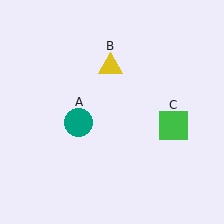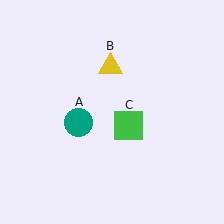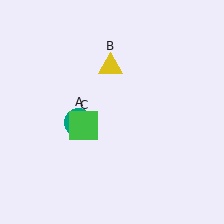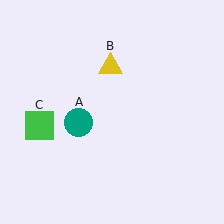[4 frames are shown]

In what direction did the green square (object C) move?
The green square (object C) moved left.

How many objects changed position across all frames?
1 object changed position: green square (object C).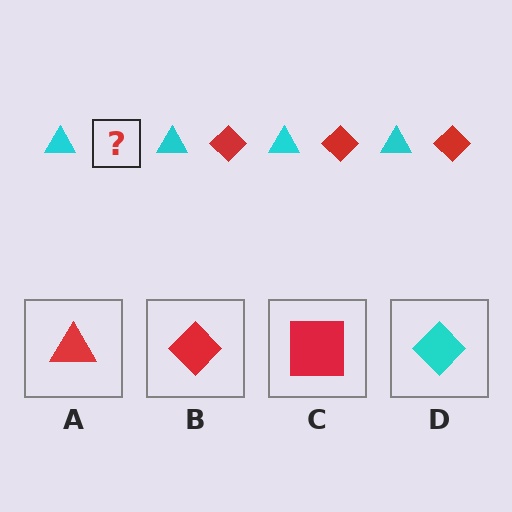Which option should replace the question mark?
Option B.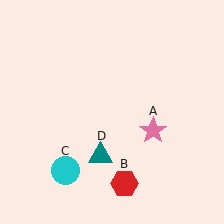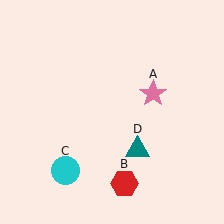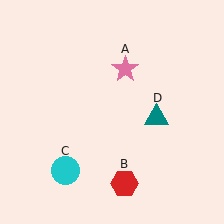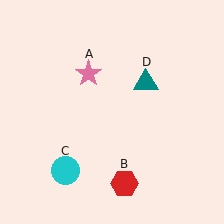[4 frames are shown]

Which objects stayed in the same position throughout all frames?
Red hexagon (object B) and cyan circle (object C) remained stationary.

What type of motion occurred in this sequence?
The pink star (object A), teal triangle (object D) rotated counterclockwise around the center of the scene.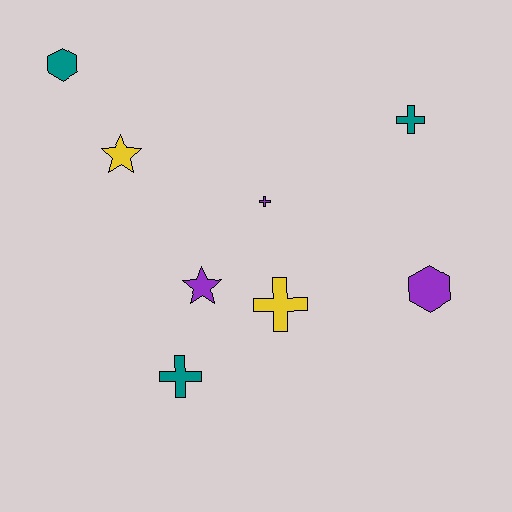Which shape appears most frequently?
Cross, with 4 objects.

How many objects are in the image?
There are 8 objects.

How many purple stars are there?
There is 1 purple star.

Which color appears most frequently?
Purple, with 3 objects.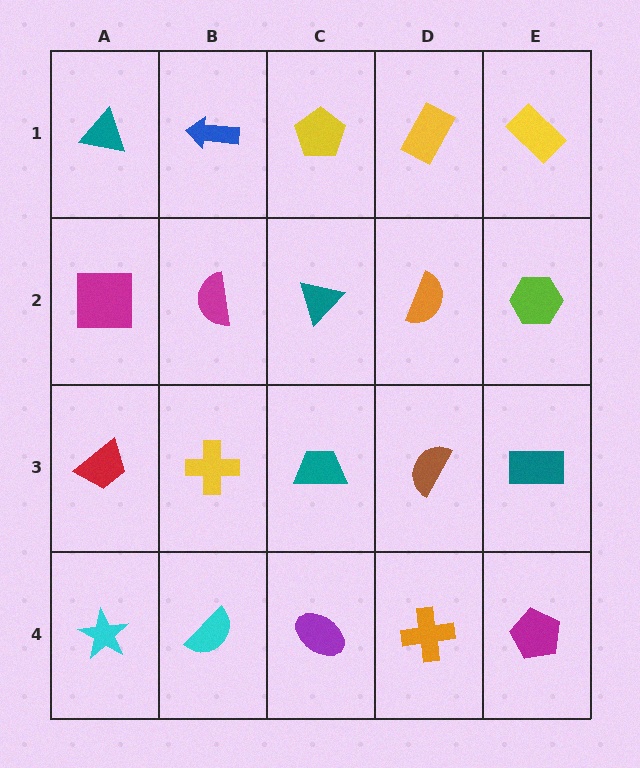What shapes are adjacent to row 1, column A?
A magenta square (row 2, column A), a blue arrow (row 1, column B).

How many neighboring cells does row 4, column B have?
3.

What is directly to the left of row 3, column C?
A yellow cross.